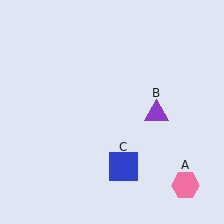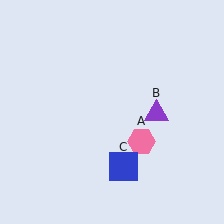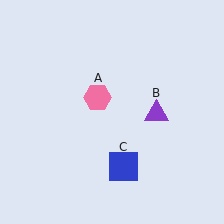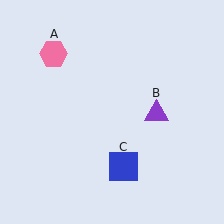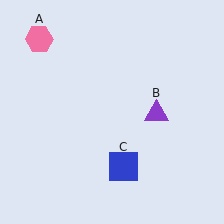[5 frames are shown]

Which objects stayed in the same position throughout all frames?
Purple triangle (object B) and blue square (object C) remained stationary.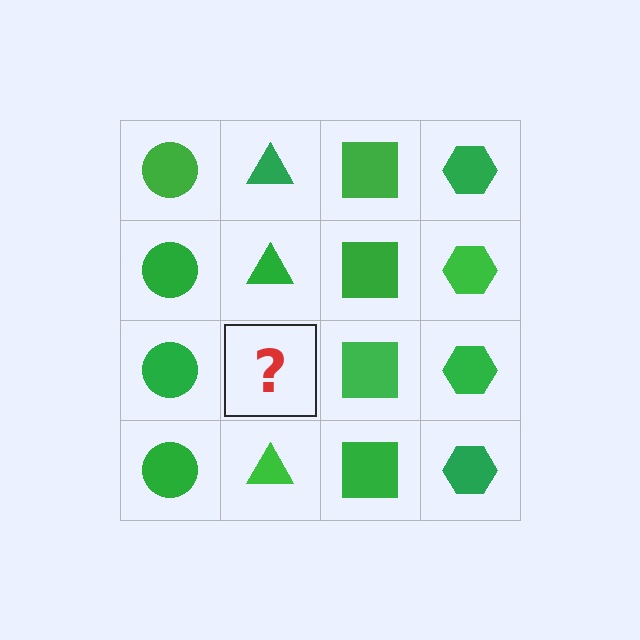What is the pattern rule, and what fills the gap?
The rule is that each column has a consistent shape. The gap should be filled with a green triangle.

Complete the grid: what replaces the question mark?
The question mark should be replaced with a green triangle.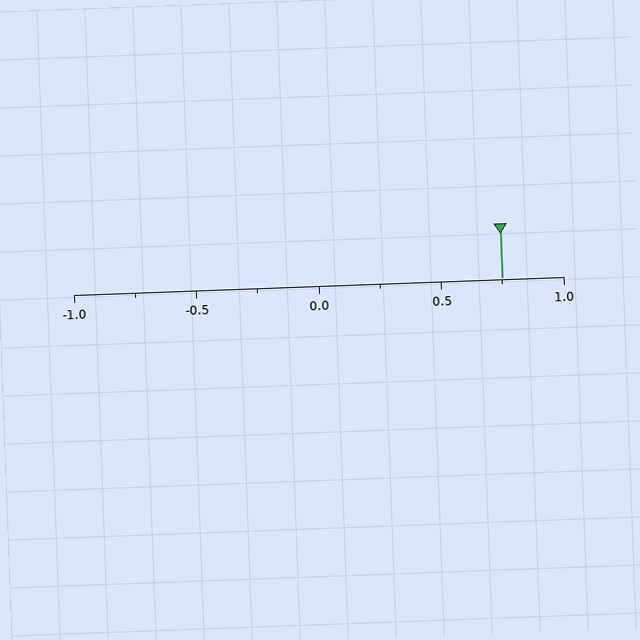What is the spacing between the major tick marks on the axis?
The major ticks are spaced 0.5 apart.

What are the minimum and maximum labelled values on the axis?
The axis runs from -1.0 to 1.0.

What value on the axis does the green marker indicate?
The marker indicates approximately 0.75.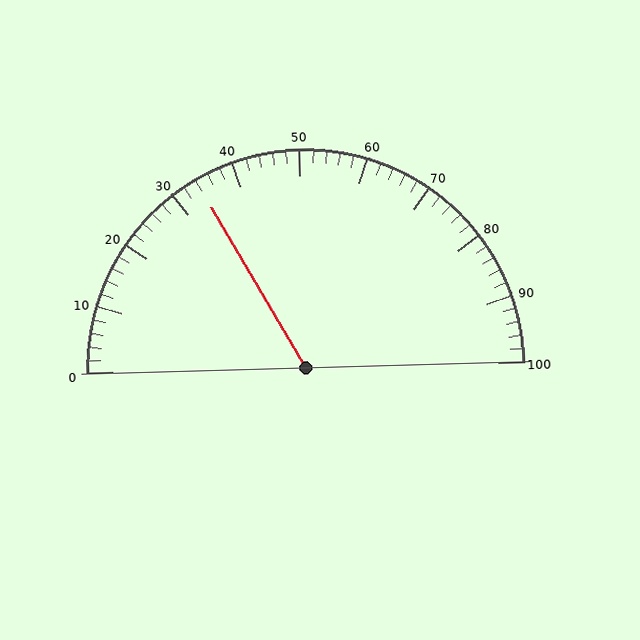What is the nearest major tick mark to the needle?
The nearest major tick mark is 30.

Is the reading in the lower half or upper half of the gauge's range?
The reading is in the lower half of the range (0 to 100).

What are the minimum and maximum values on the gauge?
The gauge ranges from 0 to 100.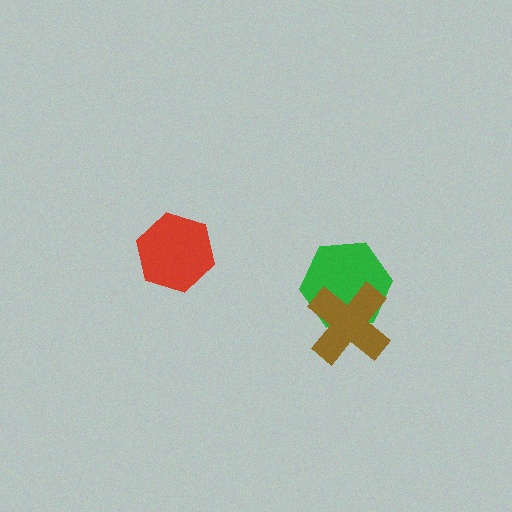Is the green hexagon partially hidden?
Yes, it is partially covered by another shape.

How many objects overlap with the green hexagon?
1 object overlaps with the green hexagon.